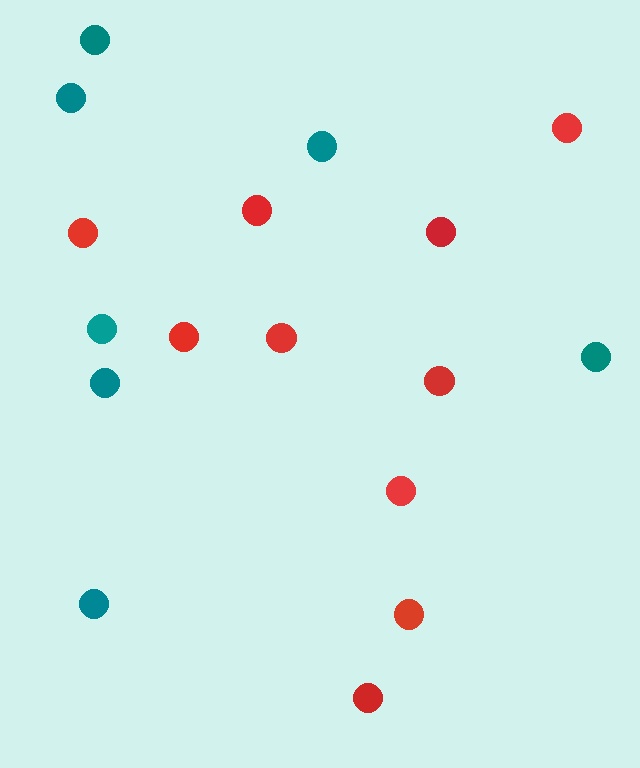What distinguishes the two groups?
There are 2 groups: one group of red circles (10) and one group of teal circles (7).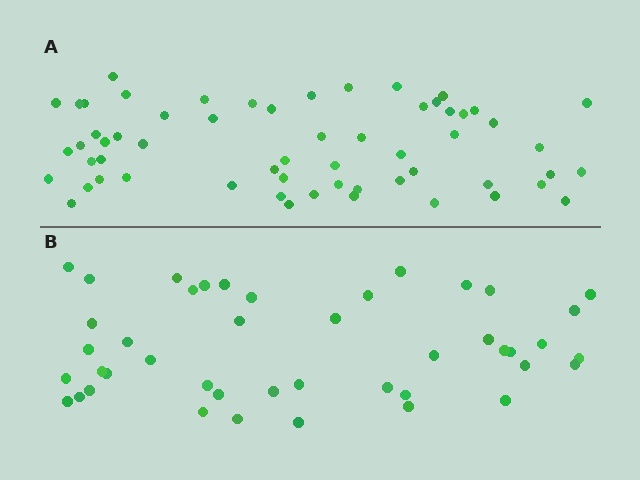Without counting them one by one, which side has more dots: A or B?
Region A (the top region) has more dots.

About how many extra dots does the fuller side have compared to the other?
Region A has approximately 15 more dots than region B.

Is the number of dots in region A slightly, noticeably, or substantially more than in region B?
Region A has noticeably more, but not dramatically so. The ratio is roughly 1.3 to 1.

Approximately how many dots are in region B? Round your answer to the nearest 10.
About 40 dots. (The exact count is 44, which rounds to 40.)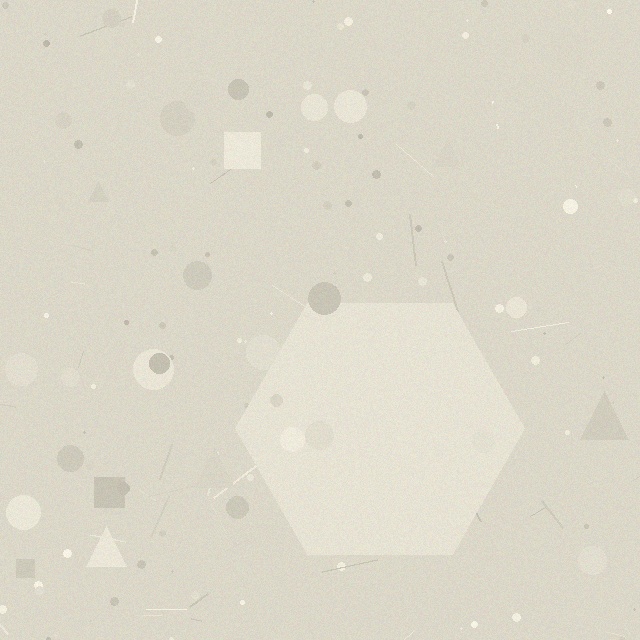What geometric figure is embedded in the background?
A hexagon is embedded in the background.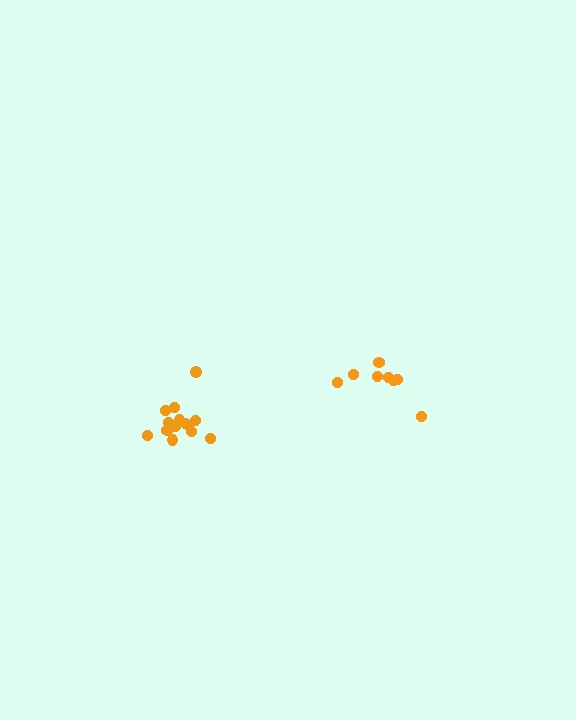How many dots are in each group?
Group 1: 14 dots, Group 2: 8 dots (22 total).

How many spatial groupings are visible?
There are 2 spatial groupings.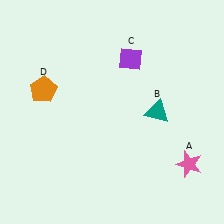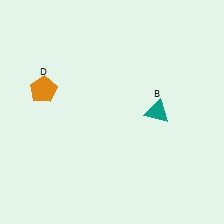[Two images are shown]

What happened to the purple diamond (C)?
The purple diamond (C) was removed in Image 2. It was in the top-right area of Image 1.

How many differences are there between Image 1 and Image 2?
There are 2 differences between the two images.